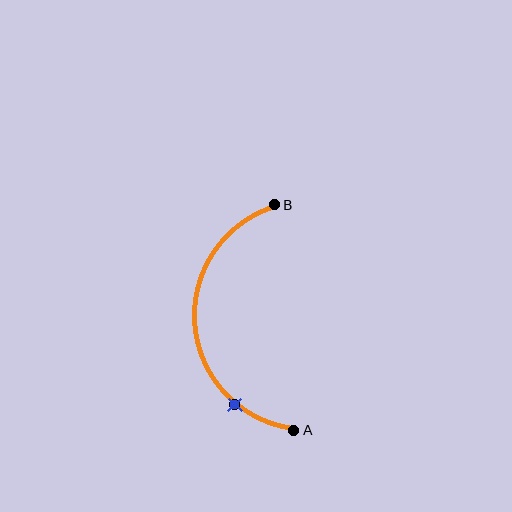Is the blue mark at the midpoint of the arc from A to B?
No. The blue mark lies on the arc but is closer to endpoint A. The arc midpoint would be at the point on the curve equidistant along the arc from both A and B.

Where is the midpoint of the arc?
The arc midpoint is the point on the curve farthest from the straight line joining A and B. It sits to the left of that line.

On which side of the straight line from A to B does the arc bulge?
The arc bulges to the left of the straight line connecting A and B.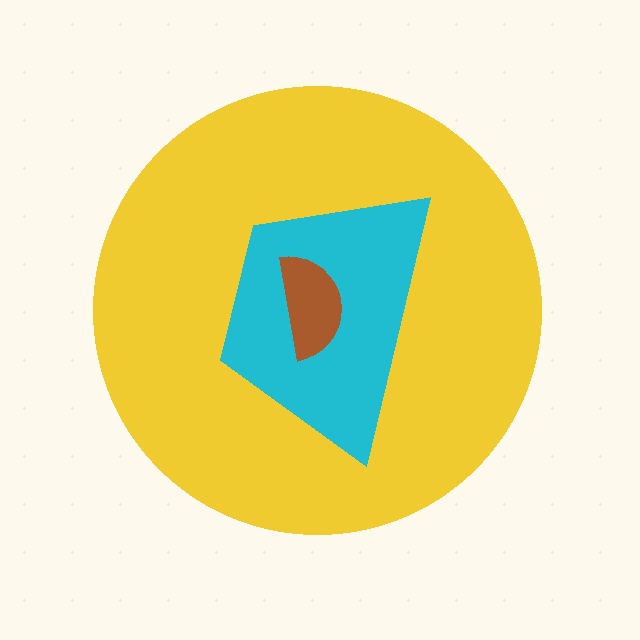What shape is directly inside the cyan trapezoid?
The brown semicircle.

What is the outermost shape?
The yellow circle.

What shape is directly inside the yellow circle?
The cyan trapezoid.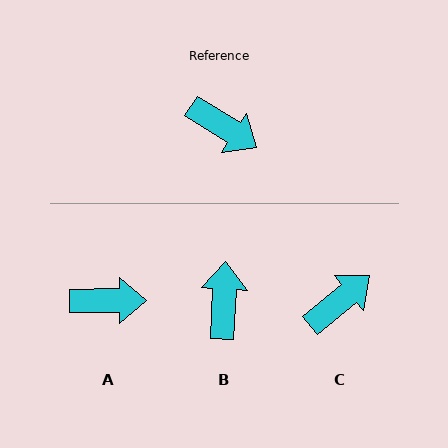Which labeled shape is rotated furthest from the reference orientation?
B, about 119 degrees away.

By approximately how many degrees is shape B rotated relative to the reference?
Approximately 119 degrees counter-clockwise.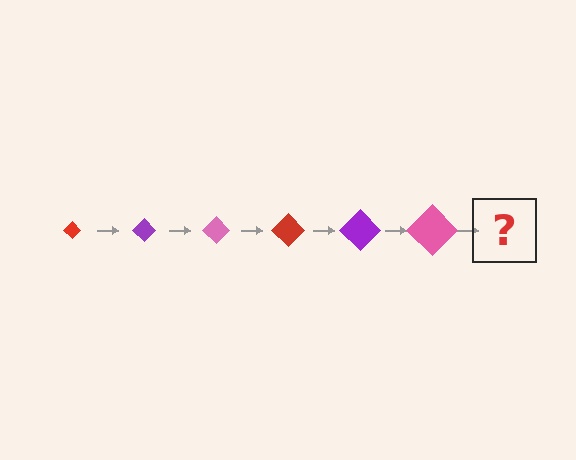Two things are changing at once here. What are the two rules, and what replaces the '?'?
The two rules are that the diamond grows larger each step and the color cycles through red, purple, and pink. The '?' should be a red diamond, larger than the previous one.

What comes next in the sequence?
The next element should be a red diamond, larger than the previous one.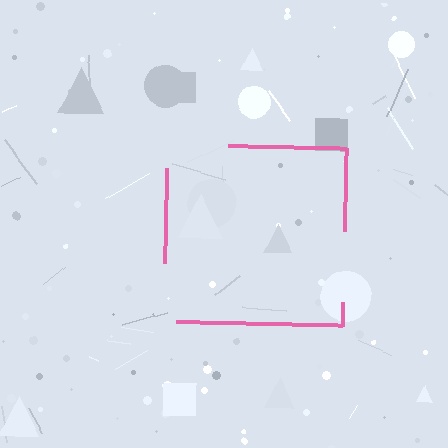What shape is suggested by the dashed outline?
The dashed outline suggests a square.